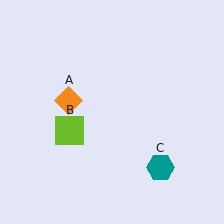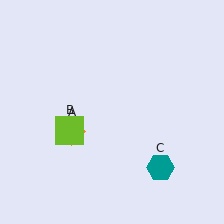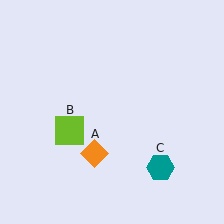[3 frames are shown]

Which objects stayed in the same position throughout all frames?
Lime square (object B) and teal hexagon (object C) remained stationary.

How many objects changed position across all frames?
1 object changed position: orange diamond (object A).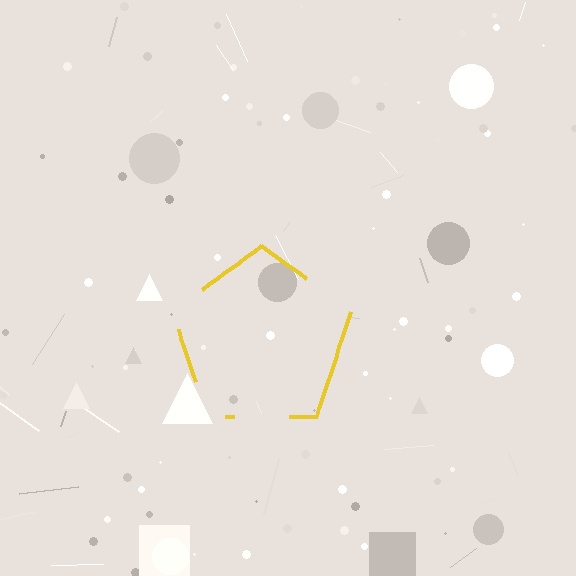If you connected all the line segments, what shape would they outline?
They would outline a pentagon.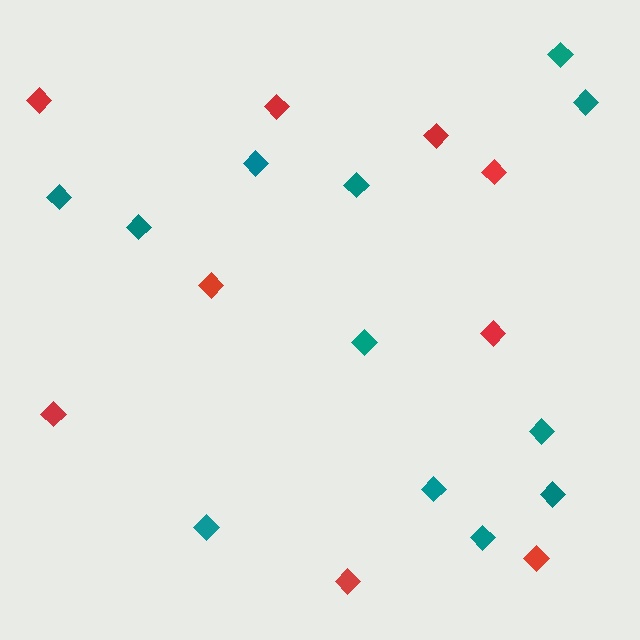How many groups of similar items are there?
There are 2 groups: one group of teal diamonds (12) and one group of red diamonds (9).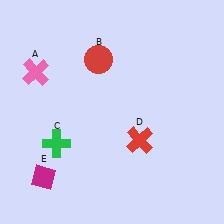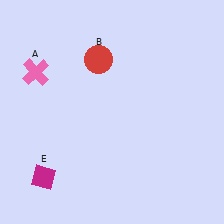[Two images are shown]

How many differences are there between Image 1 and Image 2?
There are 2 differences between the two images.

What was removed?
The green cross (C), the red cross (D) were removed in Image 2.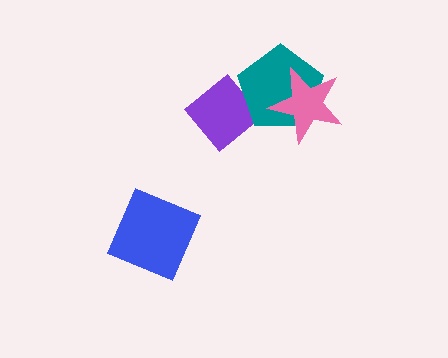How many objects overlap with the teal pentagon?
2 objects overlap with the teal pentagon.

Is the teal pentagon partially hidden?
Yes, it is partially covered by another shape.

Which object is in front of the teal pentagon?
The pink star is in front of the teal pentagon.